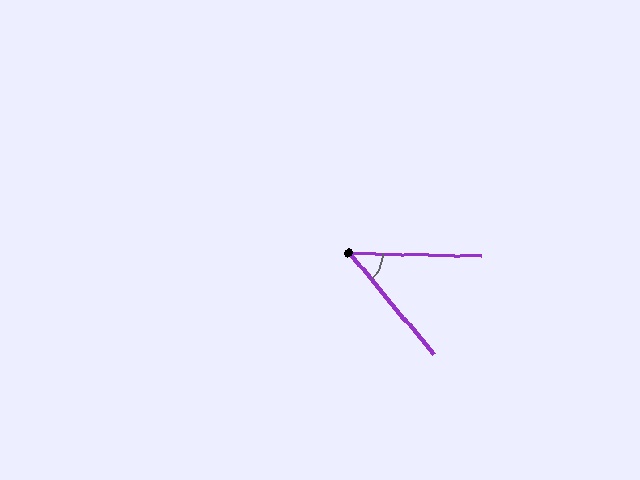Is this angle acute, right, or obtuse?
It is acute.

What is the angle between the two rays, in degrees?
Approximately 49 degrees.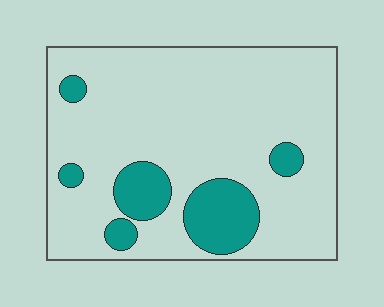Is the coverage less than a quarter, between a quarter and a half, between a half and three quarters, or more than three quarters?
Less than a quarter.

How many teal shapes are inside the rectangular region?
6.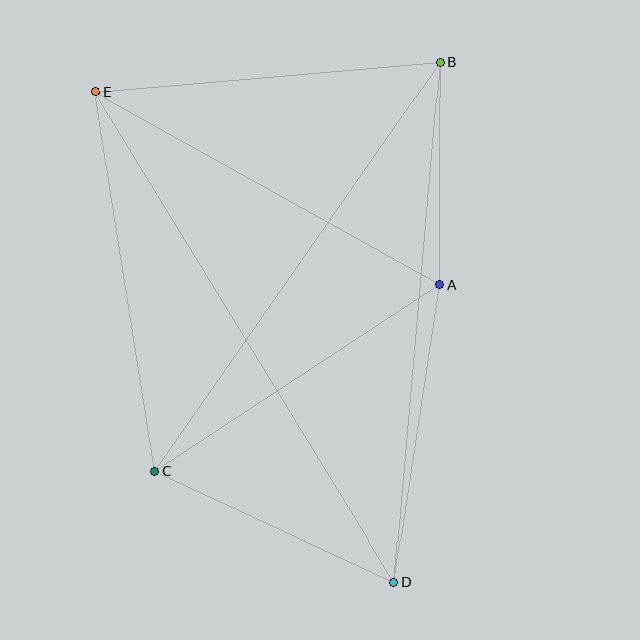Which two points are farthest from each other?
Points D and E are farthest from each other.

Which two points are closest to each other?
Points A and B are closest to each other.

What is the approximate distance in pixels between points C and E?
The distance between C and E is approximately 384 pixels.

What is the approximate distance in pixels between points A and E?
The distance between A and E is approximately 395 pixels.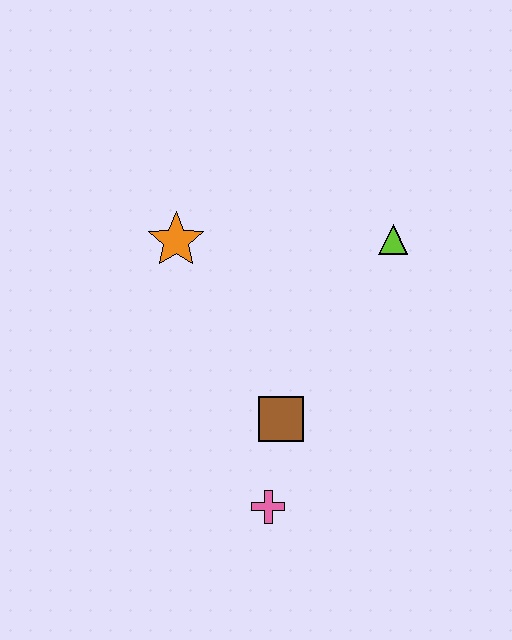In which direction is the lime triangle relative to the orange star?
The lime triangle is to the right of the orange star.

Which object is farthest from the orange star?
The pink cross is farthest from the orange star.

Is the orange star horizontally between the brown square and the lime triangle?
No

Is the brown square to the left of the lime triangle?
Yes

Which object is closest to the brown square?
The pink cross is closest to the brown square.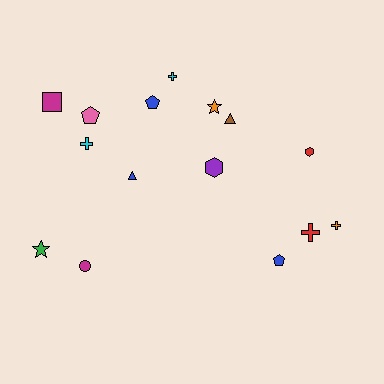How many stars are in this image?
There are 2 stars.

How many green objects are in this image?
There is 1 green object.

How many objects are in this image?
There are 15 objects.